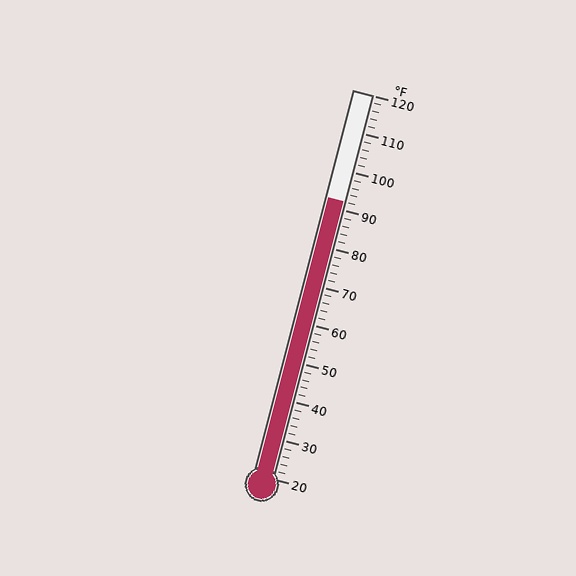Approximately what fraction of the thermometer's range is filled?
The thermometer is filled to approximately 70% of its range.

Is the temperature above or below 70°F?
The temperature is above 70°F.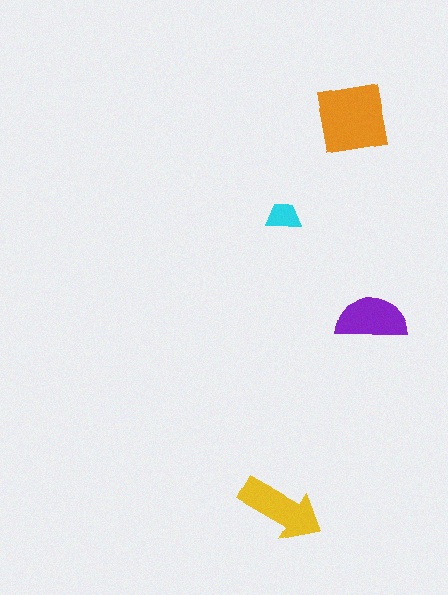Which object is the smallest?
The cyan trapezoid.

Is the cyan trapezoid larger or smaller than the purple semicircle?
Smaller.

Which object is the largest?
The orange square.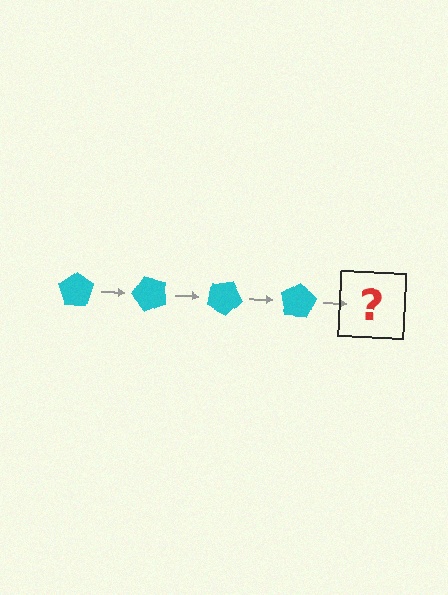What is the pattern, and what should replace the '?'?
The pattern is that the pentagon rotates 50 degrees each step. The '?' should be a cyan pentagon rotated 200 degrees.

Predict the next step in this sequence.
The next step is a cyan pentagon rotated 200 degrees.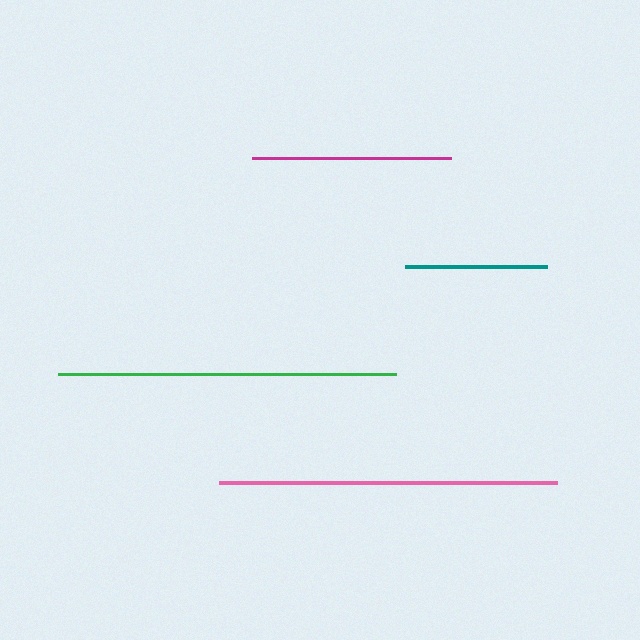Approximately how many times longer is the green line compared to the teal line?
The green line is approximately 2.4 times the length of the teal line.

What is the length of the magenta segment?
The magenta segment is approximately 199 pixels long.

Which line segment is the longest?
The green line is the longest at approximately 338 pixels.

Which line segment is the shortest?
The teal line is the shortest at approximately 142 pixels.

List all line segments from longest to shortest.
From longest to shortest: green, pink, magenta, teal.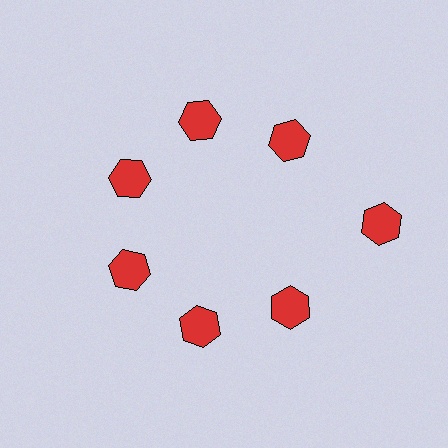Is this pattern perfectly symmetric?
No. The 7 red hexagons are arranged in a ring, but one element near the 3 o'clock position is pushed outward from the center, breaking the 7-fold rotational symmetry.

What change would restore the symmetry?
The symmetry would be restored by moving it inward, back onto the ring so that all 7 hexagons sit at equal angles and equal distance from the center.